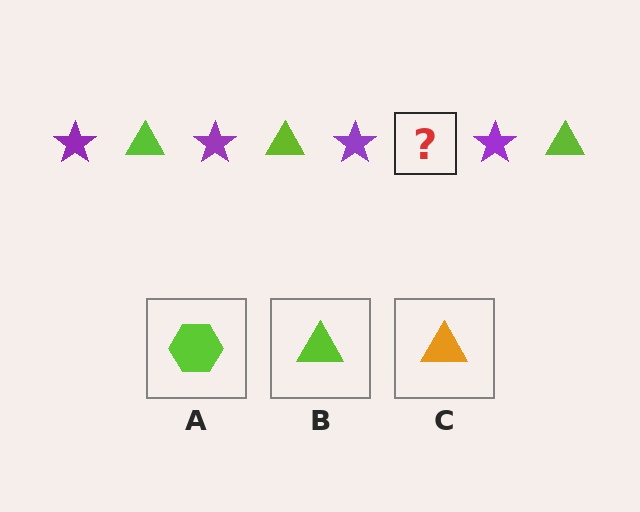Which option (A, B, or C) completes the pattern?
B.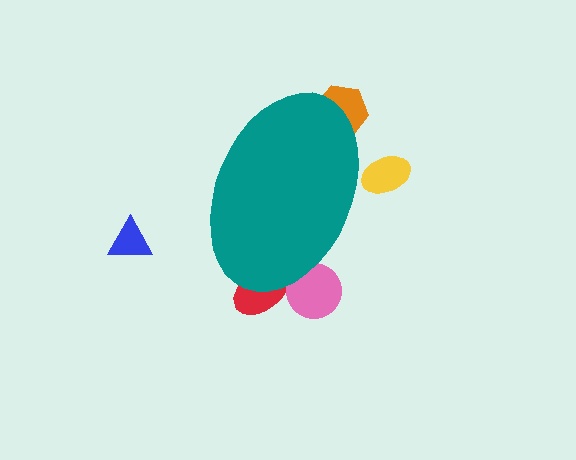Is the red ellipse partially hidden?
Yes, the red ellipse is partially hidden behind the teal ellipse.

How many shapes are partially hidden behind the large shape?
4 shapes are partially hidden.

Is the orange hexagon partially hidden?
Yes, the orange hexagon is partially hidden behind the teal ellipse.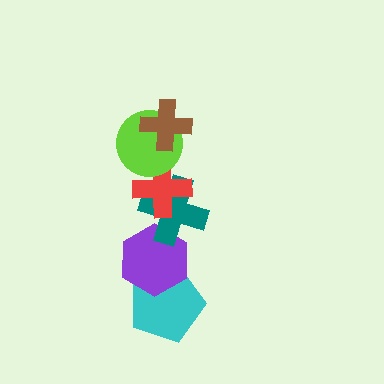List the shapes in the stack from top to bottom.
From top to bottom: the brown cross, the lime circle, the red cross, the teal cross, the purple hexagon, the cyan pentagon.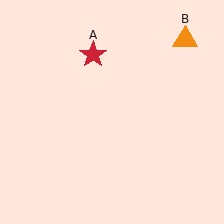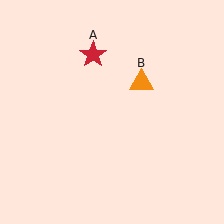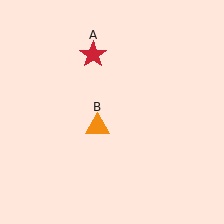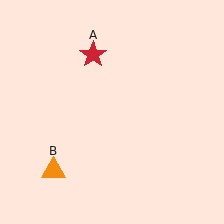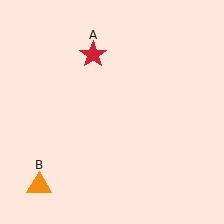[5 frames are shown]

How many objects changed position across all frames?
1 object changed position: orange triangle (object B).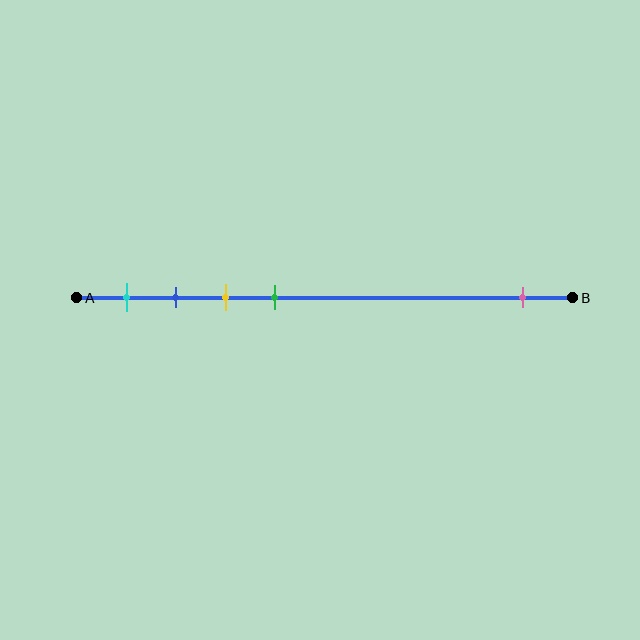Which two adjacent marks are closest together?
The blue and yellow marks are the closest adjacent pair.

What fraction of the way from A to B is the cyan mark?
The cyan mark is approximately 10% (0.1) of the way from A to B.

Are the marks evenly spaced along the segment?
No, the marks are not evenly spaced.